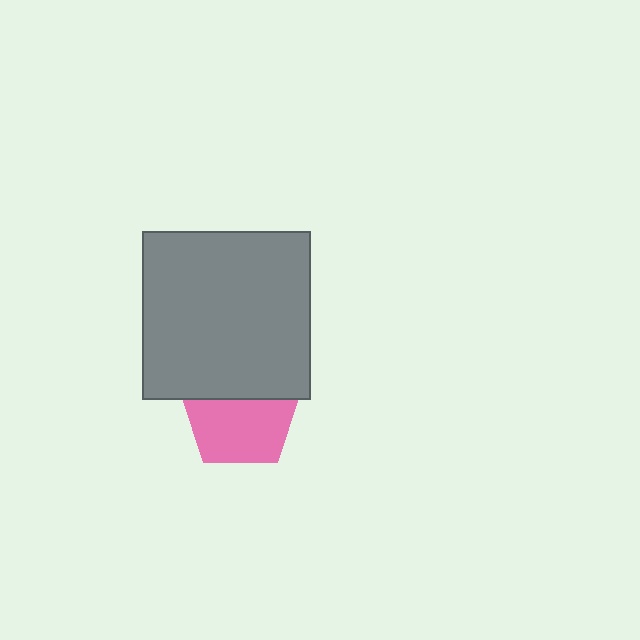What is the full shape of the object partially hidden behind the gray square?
The partially hidden object is a pink pentagon.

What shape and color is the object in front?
The object in front is a gray square.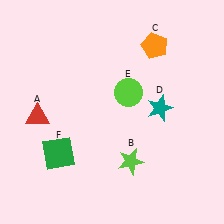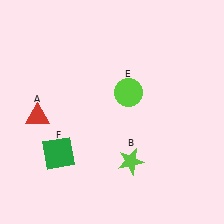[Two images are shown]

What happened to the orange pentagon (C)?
The orange pentagon (C) was removed in Image 2. It was in the top-right area of Image 1.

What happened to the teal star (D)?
The teal star (D) was removed in Image 2. It was in the top-right area of Image 1.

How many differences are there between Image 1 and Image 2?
There are 2 differences between the two images.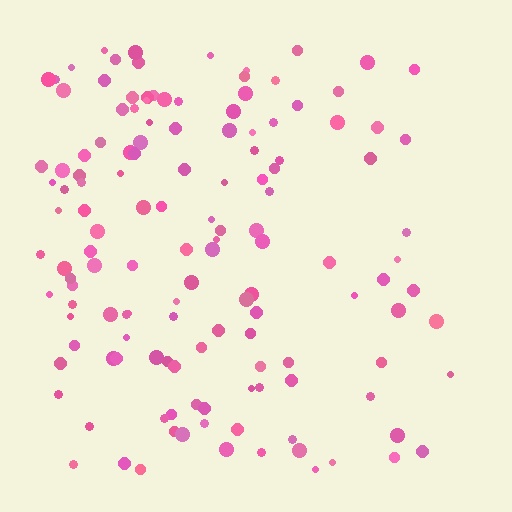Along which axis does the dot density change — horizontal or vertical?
Horizontal.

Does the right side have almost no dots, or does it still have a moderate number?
Still a moderate number, just noticeably fewer than the left.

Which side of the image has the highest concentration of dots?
The left.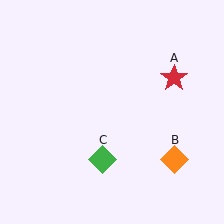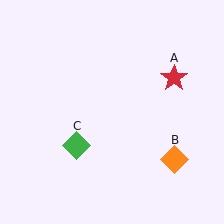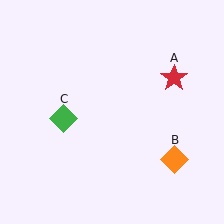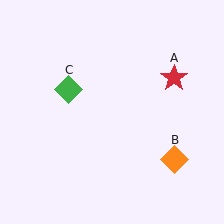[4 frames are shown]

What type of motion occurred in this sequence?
The green diamond (object C) rotated clockwise around the center of the scene.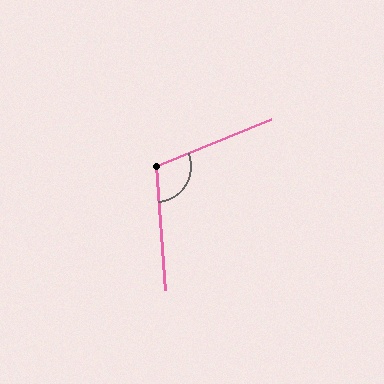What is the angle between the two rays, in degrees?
Approximately 108 degrees.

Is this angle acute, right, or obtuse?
It is obtuse.